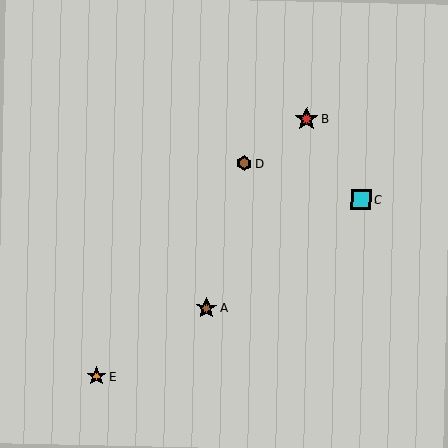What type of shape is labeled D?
Shape D is a brown hexagon.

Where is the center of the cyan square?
The center of the cyan square is at (361, 200).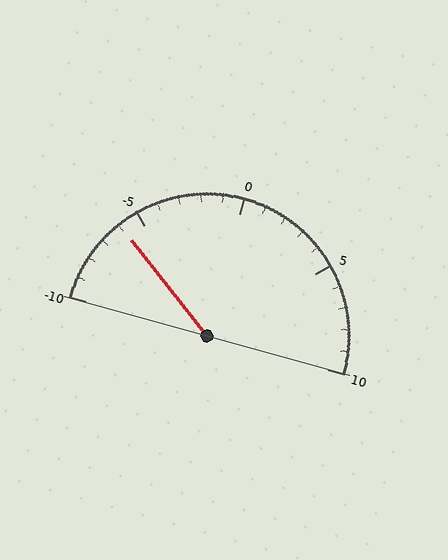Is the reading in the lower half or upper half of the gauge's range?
The reading is in the lower half of the range (-10 to 10).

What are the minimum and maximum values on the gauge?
The gauge ranges from -10 to 10.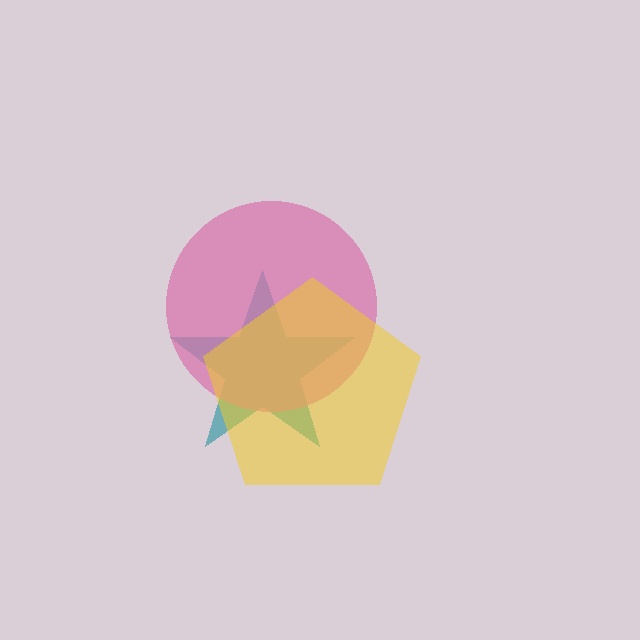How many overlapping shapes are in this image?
There are 3 overlapping shapes in the image.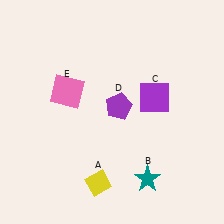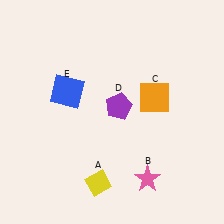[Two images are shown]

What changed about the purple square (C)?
In Image 1, C is purple. In Image 2, it changed to orange.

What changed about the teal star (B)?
In Image 1, B is teal. In Image 2, it changed to pink.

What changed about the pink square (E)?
In Image 1, E is pink. In Image 2, it changed to blue.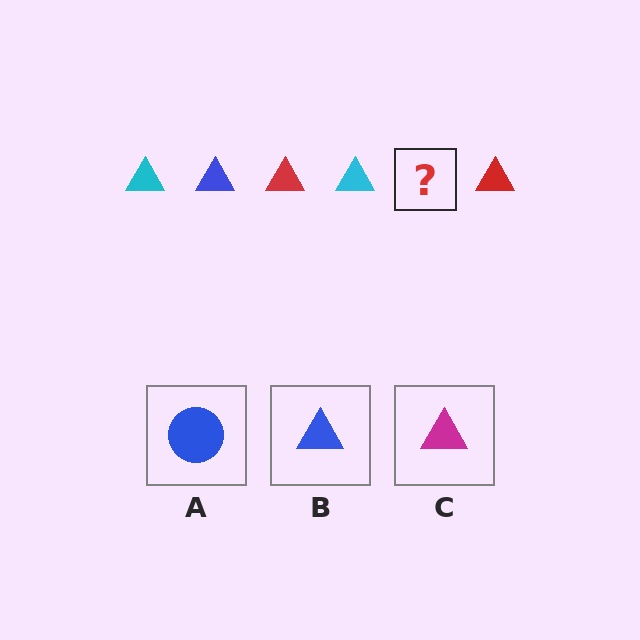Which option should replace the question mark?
Option B.